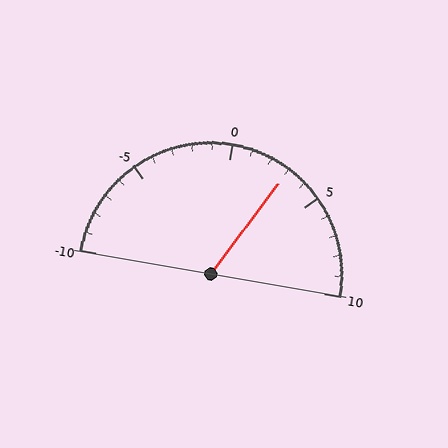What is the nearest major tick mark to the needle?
The nearest major tick mark is 5.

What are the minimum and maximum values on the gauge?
The gauge ranges from -10 to 10.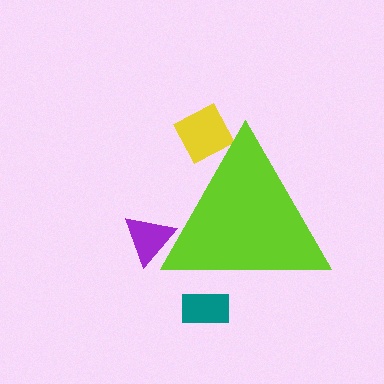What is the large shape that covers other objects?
A lime triangle.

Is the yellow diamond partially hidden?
Yes, the yellow diamond is partially hidden behind the lime triangle.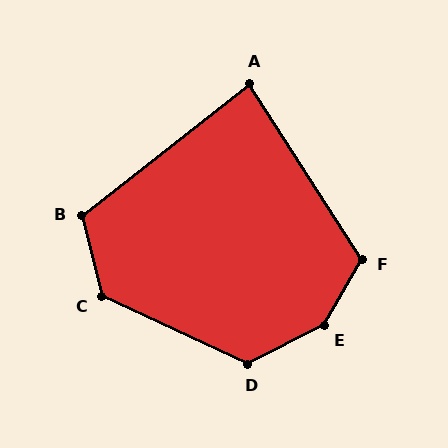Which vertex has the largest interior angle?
E, at approximately 147 degrees.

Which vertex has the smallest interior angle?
A, at approximately 84 degrees.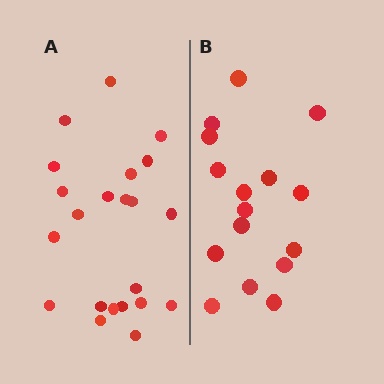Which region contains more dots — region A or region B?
Region A (the left region) has more dots.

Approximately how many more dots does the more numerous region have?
Region A has about 6 more dots than region B.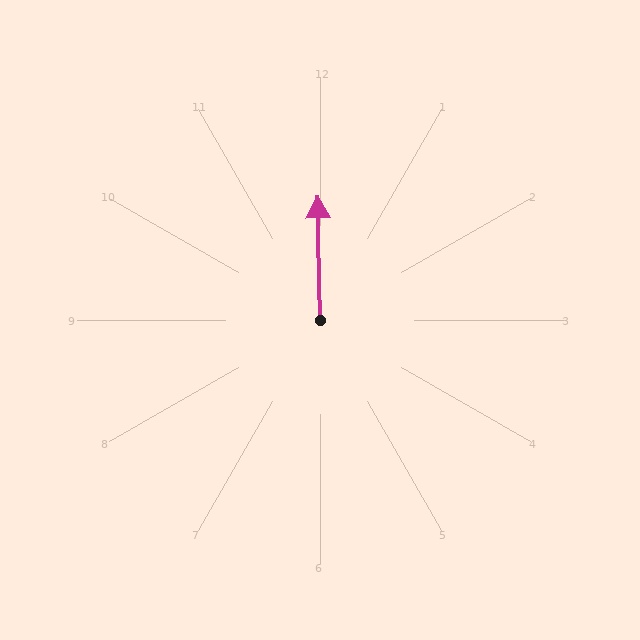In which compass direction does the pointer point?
North.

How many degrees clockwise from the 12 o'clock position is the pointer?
Approximately 359 degrees.